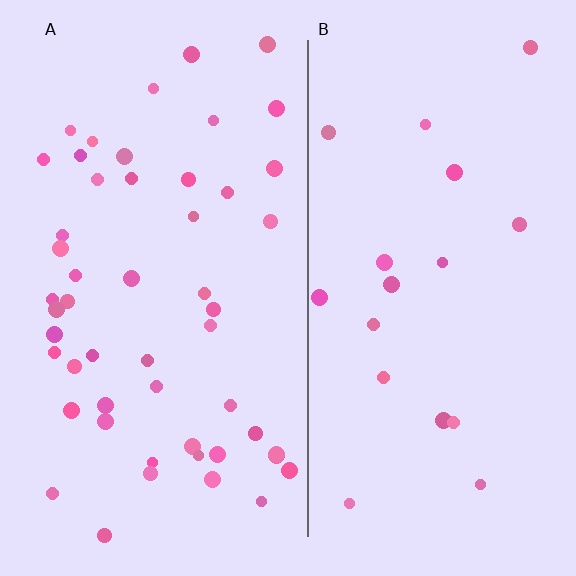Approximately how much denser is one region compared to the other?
Approximately 2.8× — region A over region B.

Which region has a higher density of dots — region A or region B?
A (the left).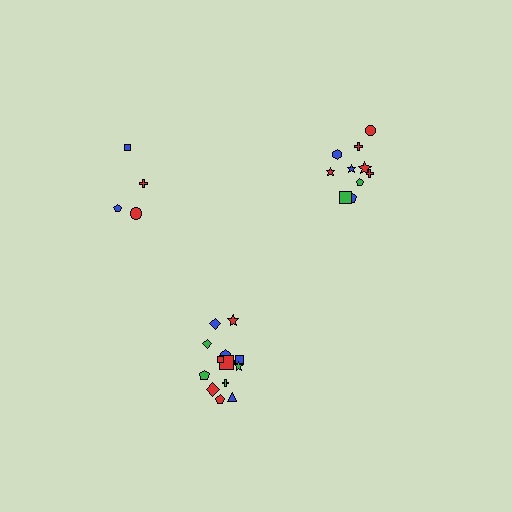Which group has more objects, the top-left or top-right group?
The top-right group.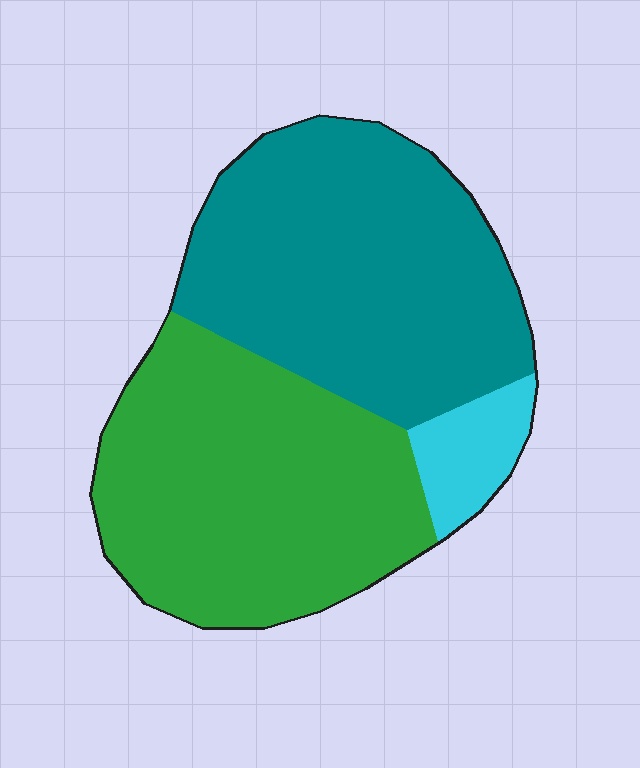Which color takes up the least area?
Cyan, at roughly 5%.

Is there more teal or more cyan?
Teal.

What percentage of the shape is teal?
Teal takes up between a quarter and a half of the shape.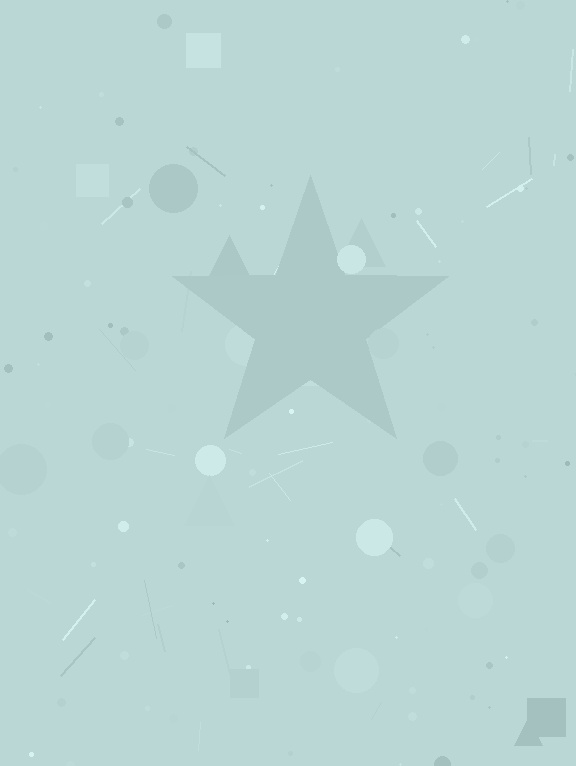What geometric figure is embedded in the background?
A star is embedded in the background.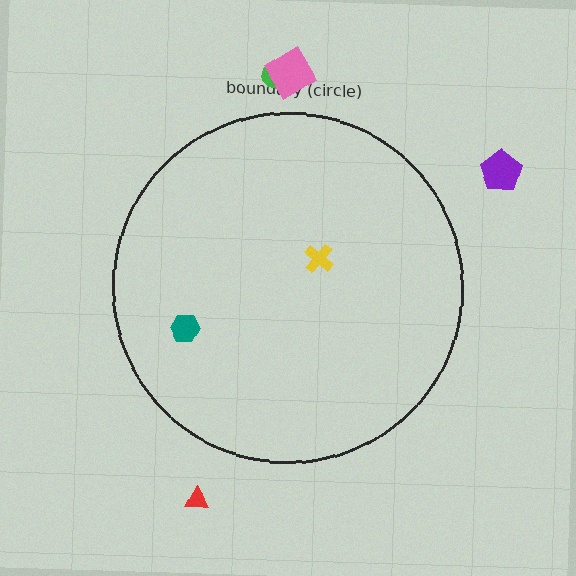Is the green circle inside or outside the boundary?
Outside.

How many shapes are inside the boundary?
2 inside, 4 outside.